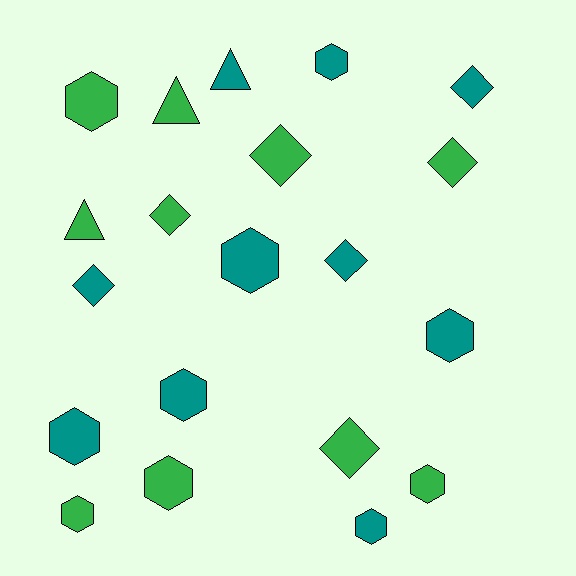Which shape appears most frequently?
Hexagon, with 10 objects.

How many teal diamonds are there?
There are 3 teal diamonds.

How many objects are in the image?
There are 20 objects.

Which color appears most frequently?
Teal, with 10 objects.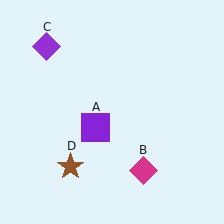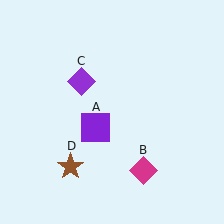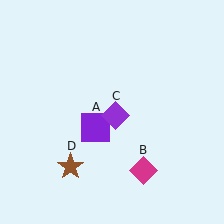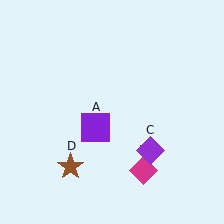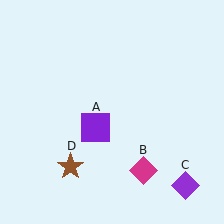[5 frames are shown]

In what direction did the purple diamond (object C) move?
The purple diamond (object C) moved down and to the right.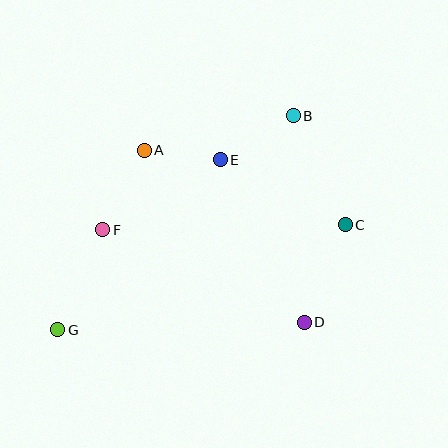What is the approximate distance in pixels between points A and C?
The distance between A and C is approximately 214 pixels.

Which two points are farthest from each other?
Points B and G are farthest from each other.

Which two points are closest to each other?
Points A and E are closest to each other.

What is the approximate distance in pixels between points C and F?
The distance between C and F is approximately 242 pixels.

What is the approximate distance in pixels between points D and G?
The distance between D and G is approximately 247 pixels.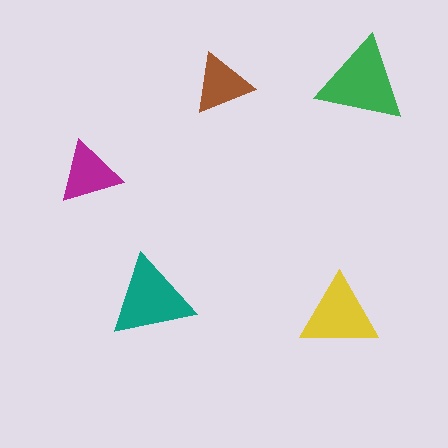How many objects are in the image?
There are 5 objects in the image.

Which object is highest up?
The green triangle is topmost.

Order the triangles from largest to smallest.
the green one, the teal one, the yellow one, the magenta one, the brown one.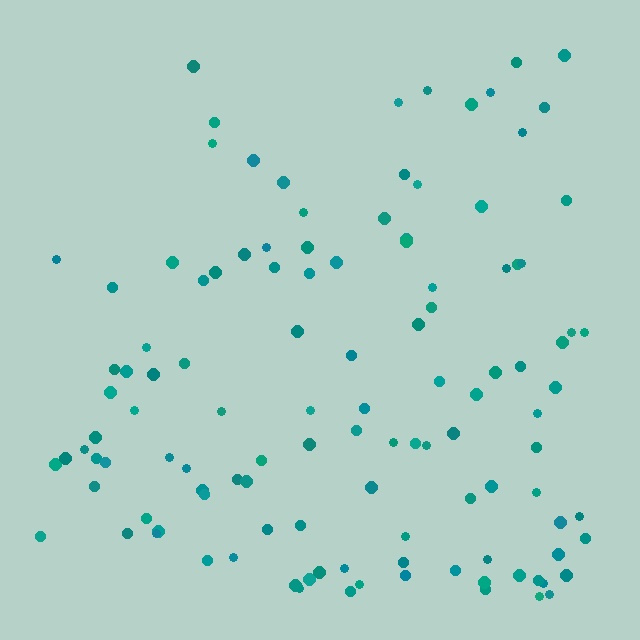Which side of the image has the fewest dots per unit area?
The top.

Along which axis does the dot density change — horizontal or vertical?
Vertical.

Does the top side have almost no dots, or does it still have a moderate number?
Still a moderate number, just noticeably fewer than the bottom.